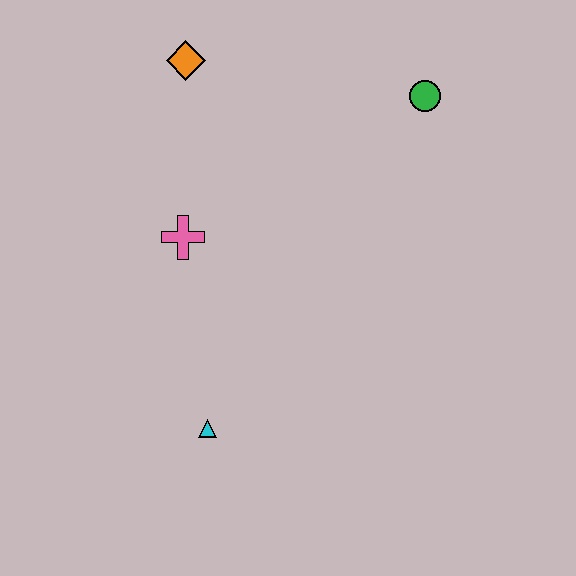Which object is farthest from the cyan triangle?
The green circle is farthest from the cyan triangle.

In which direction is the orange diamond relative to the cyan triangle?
The orange diamond is above the cyan triangle.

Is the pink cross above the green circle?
No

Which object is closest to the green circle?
The orange diamond is closest to the green circle.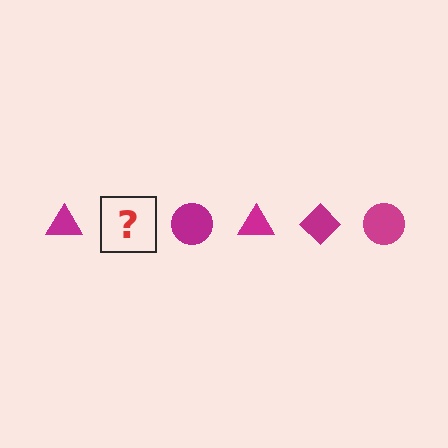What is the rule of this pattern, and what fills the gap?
The rule is that the pattern cycles through triangle, diamond, circle shapes in magenta. The gap should be filled with a magenta diamond.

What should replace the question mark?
The question mark should be replaced with a magenta diamond.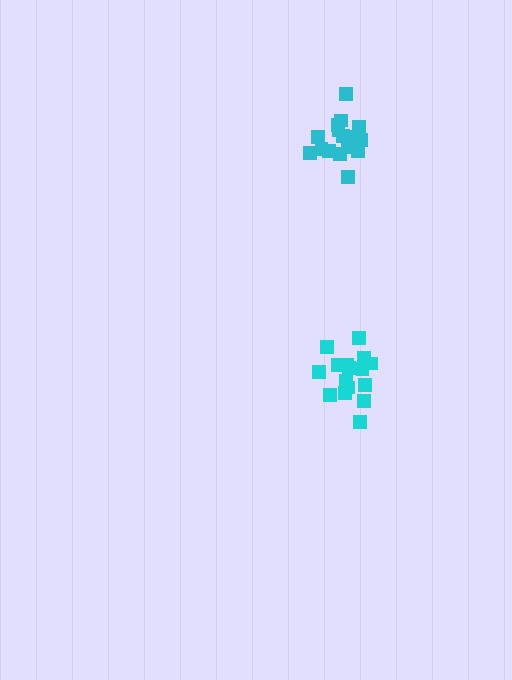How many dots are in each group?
Group 1: 16 dots, Group 2: 16 dots (32 total).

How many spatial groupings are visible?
There are 2 spatial groupings.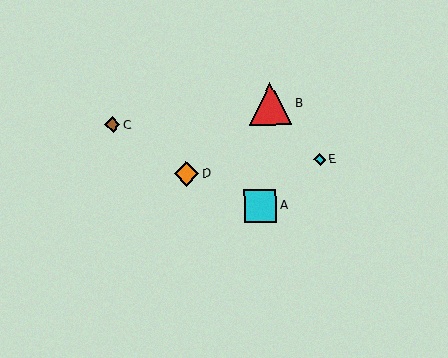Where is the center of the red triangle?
The center of the red triangle is at (270, 104).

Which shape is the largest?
The red triangle (labeled B) is the largest.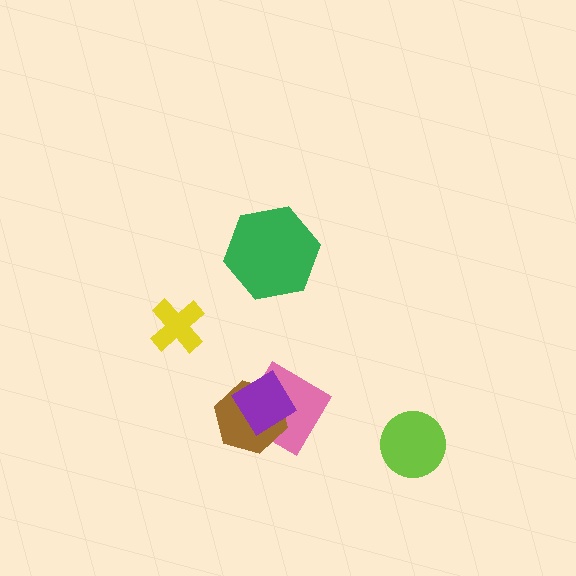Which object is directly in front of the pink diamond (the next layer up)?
The brown hexagon is directly in front of the pink diamond.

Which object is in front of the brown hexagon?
The purple diamond is in front of the brown hexagon.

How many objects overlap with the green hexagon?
0 objects overlap with the green hexagon.